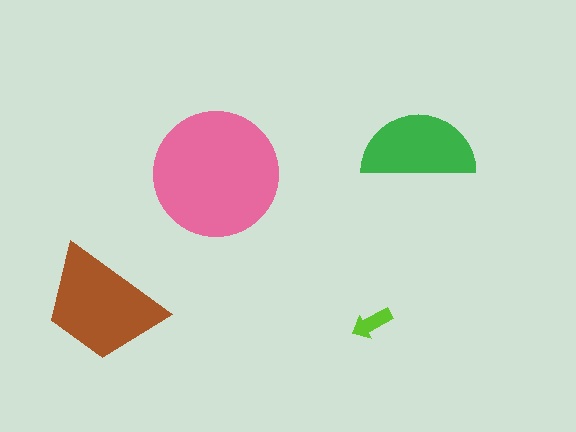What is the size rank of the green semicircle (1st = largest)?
3rd.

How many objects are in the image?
There are 4 objects in the image.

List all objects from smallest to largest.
The lime arrow, the green semicircle, the brown trapezoid, the pink circle.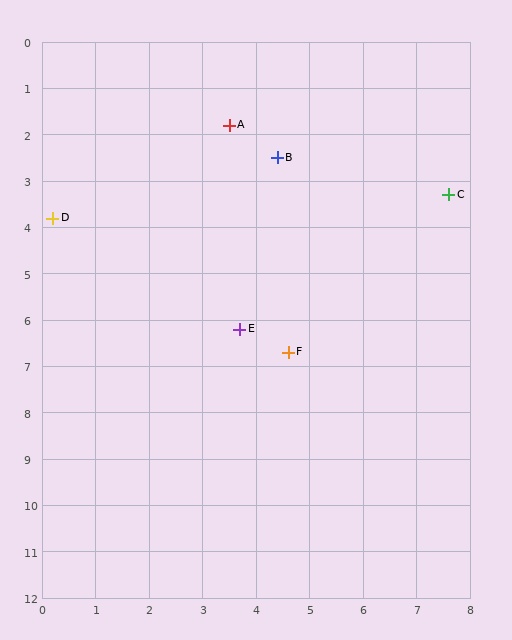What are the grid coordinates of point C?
Point C is at approximately (7.6, 3.3).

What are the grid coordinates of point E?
Point E is at approximately (3.7, 6.2).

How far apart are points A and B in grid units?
Points A and B are about 1.1 grid units apart.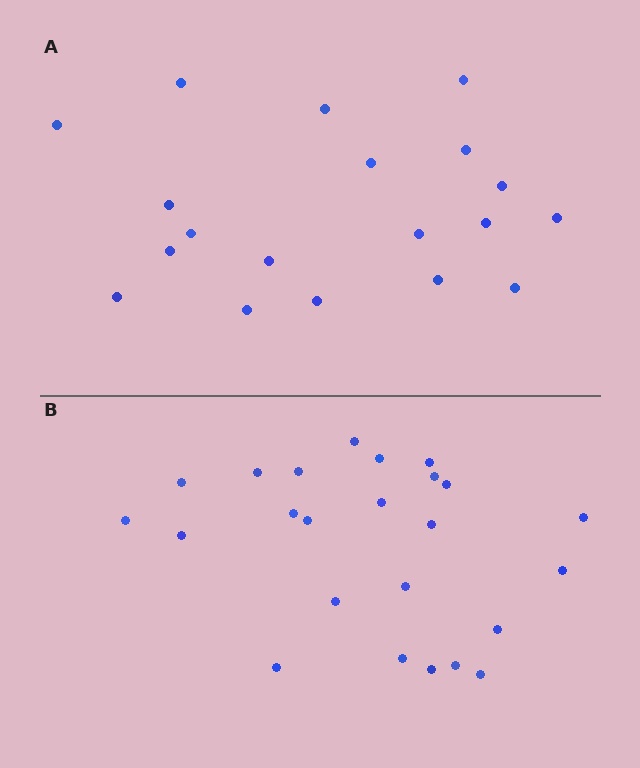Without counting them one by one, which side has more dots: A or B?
Region B (the bottom region) has more dots.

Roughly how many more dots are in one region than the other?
Region B has about 5 more dots than region A.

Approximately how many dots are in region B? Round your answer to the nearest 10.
About 20 dots. (The exact count is 24, which rounds to 20.)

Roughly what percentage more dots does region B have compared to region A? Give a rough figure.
About 25% more.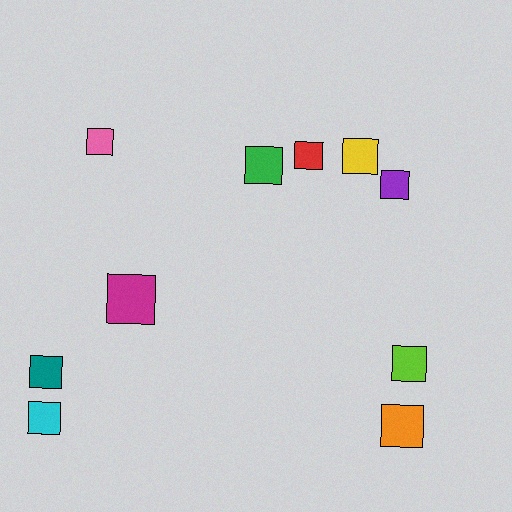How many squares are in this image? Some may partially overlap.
There are 10 squares.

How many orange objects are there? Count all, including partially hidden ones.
There is 1 orange object.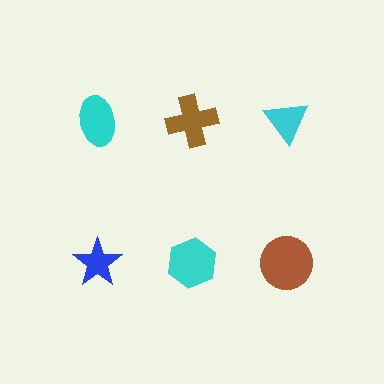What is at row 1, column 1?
A cyan ellipse.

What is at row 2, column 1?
A blue star.